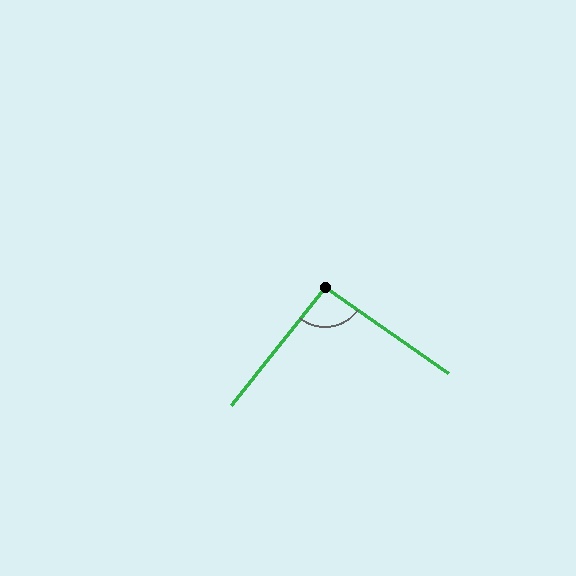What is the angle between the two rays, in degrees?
Approximately 94 degrees.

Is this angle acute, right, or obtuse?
It is approximately a right angle.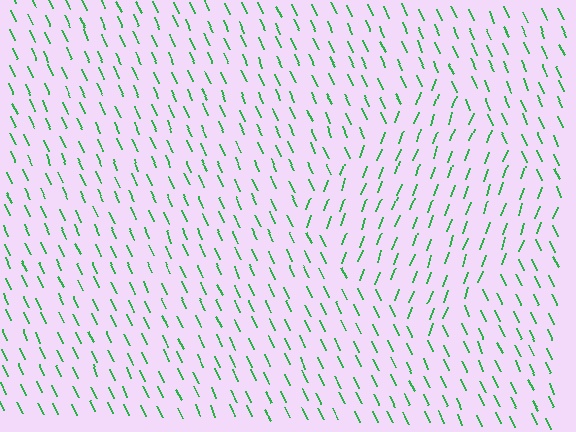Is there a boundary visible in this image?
Yes, there is a texture boundary formed by a change in line orientation.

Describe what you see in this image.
The image is filled with small green line segments. A diamond region in the image has lines oriented differently from the surrounding lines, creating a visible texture boundary.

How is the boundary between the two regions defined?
The boundary is defined purely by a change in line orientation (approximately 45 degrees difference). All lines are the same color and thickness.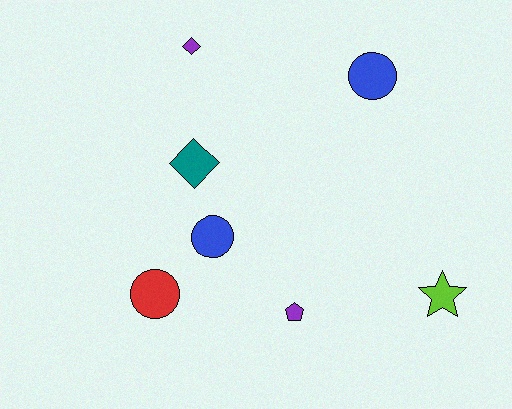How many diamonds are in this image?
There are 2 diamonds.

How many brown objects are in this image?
There are no brown objects.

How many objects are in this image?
There are 7 objects.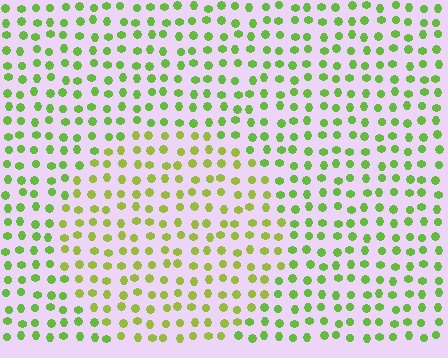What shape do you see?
I see a circle.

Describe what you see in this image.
The image is filled with small lime elements in a uniform arrangement. A circle-shaped region is visible where the elements are tinted to a slightly different hue, forming a subtle color boundary.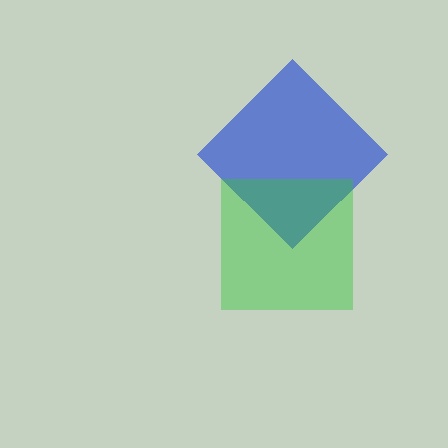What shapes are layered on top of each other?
The layered shapes are: a blue diamond, a green square.